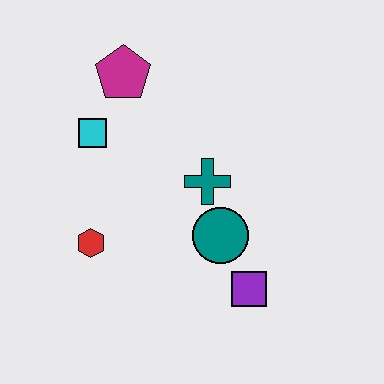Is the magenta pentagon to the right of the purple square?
No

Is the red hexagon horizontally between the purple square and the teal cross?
No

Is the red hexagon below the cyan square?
Yes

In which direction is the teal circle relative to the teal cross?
The teal circle is below the teal cross.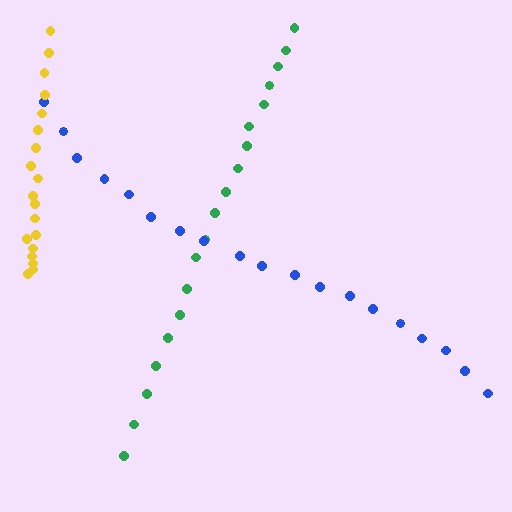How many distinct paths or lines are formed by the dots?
There are 3 distinct paths.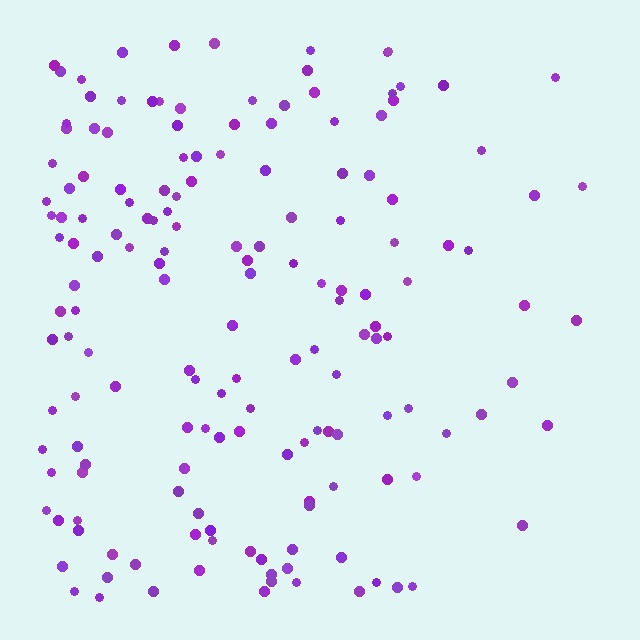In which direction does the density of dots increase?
From right to left, with the left side densest.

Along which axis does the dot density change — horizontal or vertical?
Horizontal.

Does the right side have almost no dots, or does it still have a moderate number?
Still a moderate number, just noticeably fewer than the left.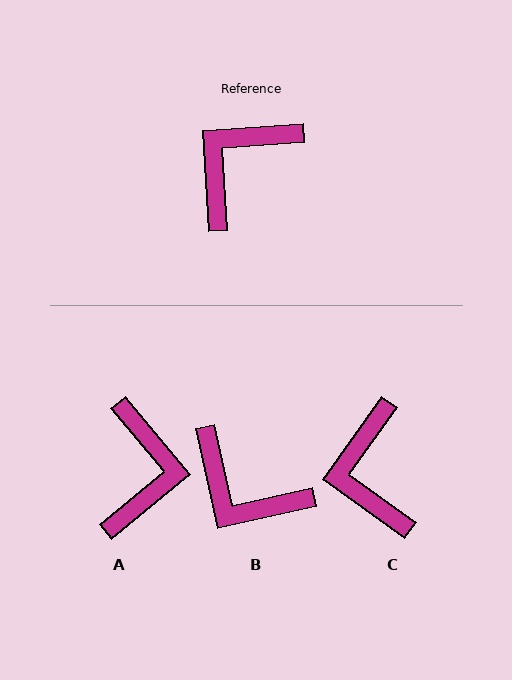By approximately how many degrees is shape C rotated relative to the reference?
Approximately 51 degrees counter-clockwise.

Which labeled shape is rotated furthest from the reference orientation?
A, about 144 degrees away.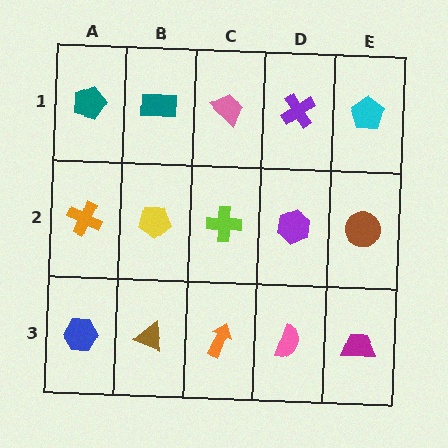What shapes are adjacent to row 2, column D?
A purple cross (row 1, column D), a pink semicircle (row 3, column D), a lime cross (row 2, column C), a brown circle (row 2, column E).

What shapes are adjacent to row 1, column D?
A purple hexagon (row 2, column D), a pink trapezoid (row 1, column C), a cyan pentagon (row 1, column E).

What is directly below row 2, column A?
A blue hexagon.